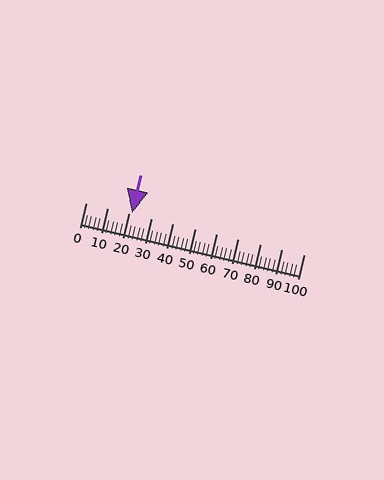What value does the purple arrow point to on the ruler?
The purple arrow points to approximately 21.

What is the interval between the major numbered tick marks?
The major tick marks are spaced 10 units apart.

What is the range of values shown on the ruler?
The ruler shows values from 0 to 100.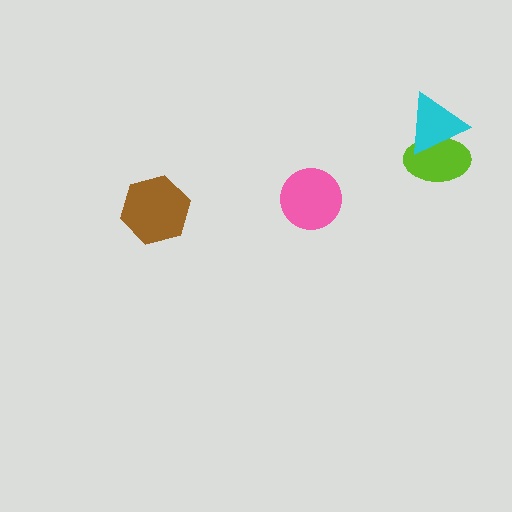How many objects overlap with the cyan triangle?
1 object overlaps with the cyan triangle.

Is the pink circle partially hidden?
No, no other shape covers it.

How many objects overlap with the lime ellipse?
1 object overlaps with the lime ellipse.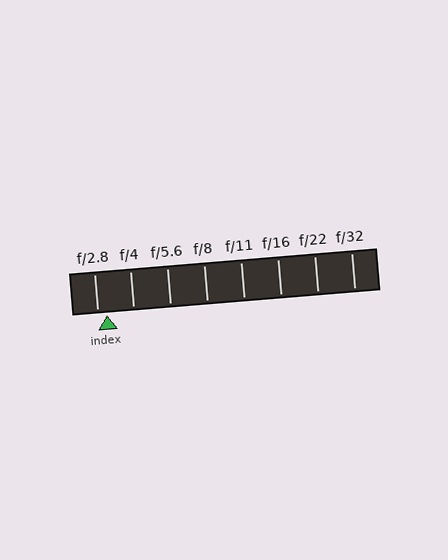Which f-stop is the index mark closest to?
The index mark is closest to f/2.8.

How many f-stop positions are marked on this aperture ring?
There are 8 f-stop positions marked.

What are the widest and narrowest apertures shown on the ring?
The widest aperture shown is f/2.8 and the narrowest is f/32.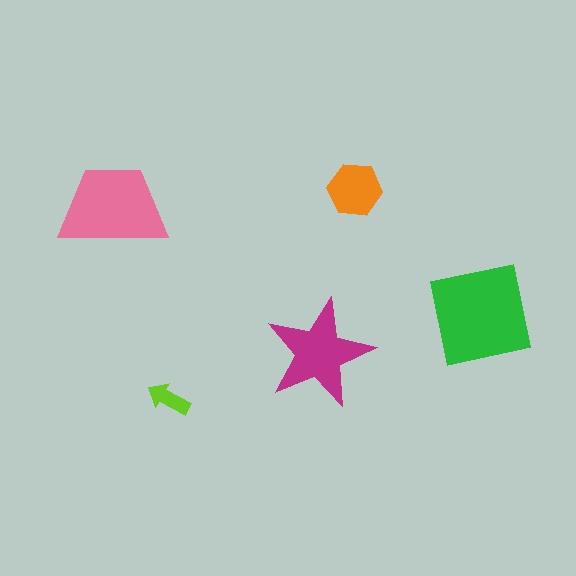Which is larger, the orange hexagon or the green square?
The green square.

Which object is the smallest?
The lime arrow.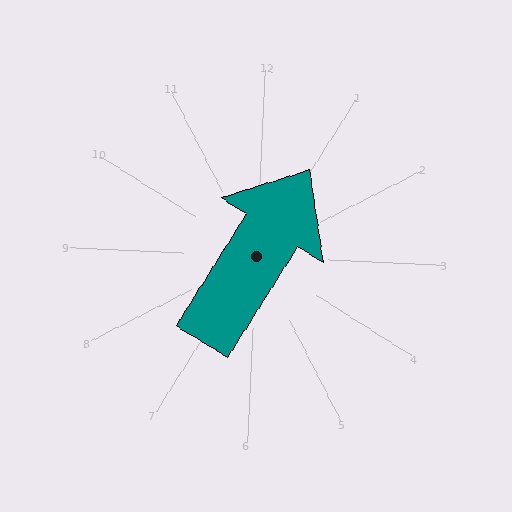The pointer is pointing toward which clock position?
Roughly 1 o'clock.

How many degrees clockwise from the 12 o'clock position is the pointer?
Approximately 29 degrees.